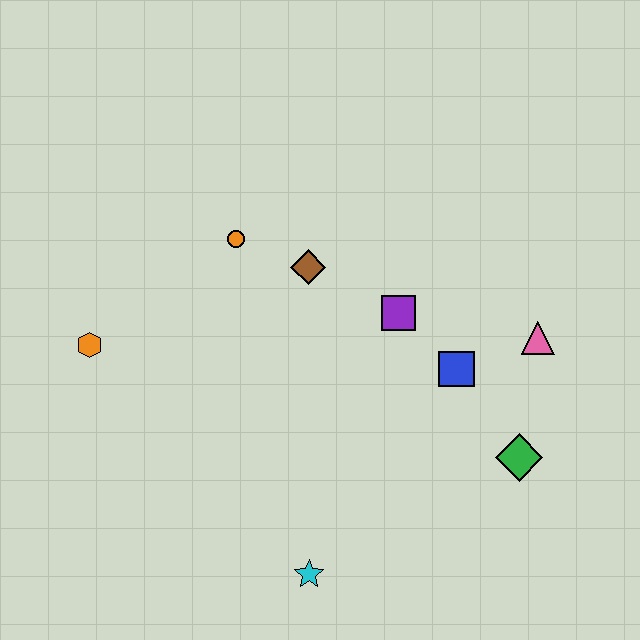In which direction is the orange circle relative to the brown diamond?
The orange circle is to the left of the brown diamond.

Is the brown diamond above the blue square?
Yes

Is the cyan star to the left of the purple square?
Yes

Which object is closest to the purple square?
The blue square is closest to the purple square.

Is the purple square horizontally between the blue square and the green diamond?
No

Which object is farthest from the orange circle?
The green diamond is farthest from the orange circle.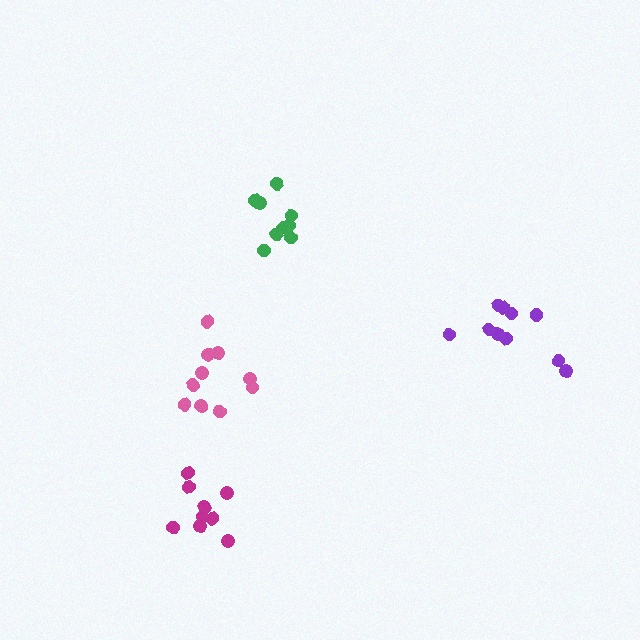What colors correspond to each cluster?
The clusters are colored: green, magenta, pink, purple.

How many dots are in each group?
Group 1: 9 dots, Group 2: 9 dots, Group 3: 10 dots, Group 4: 10 dots (38 total).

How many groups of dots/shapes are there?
There are 4 groups.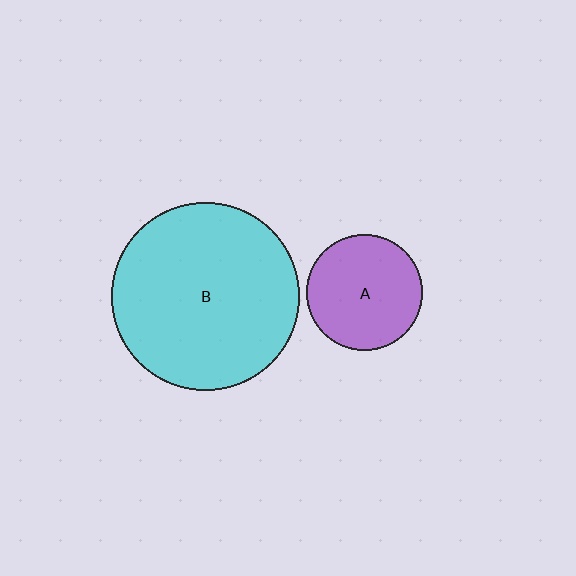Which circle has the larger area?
Circle B (cyan).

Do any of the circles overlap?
No, none of the circles overlap.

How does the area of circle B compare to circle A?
Approximately 2.6 times.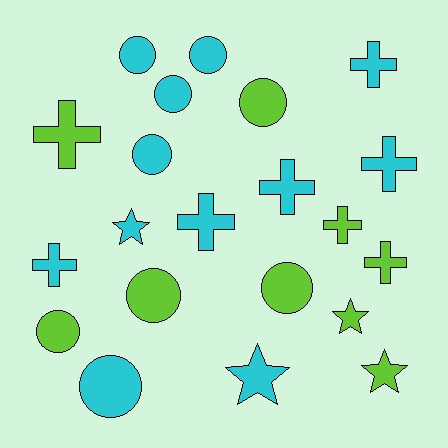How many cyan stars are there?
There are 2 cyan stars.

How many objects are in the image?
There are 21 objects.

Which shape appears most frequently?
Circle, with 9 objects.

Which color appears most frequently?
Cyan, with 12 objects.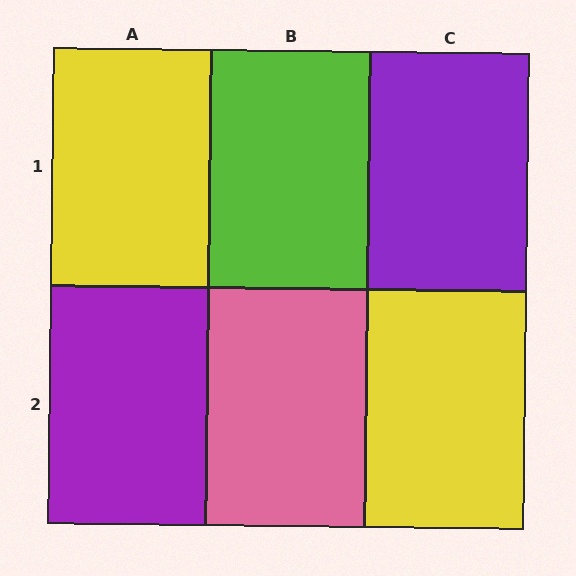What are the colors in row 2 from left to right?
Purple, pink, yellow.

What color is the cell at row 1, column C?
Purple.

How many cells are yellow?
2 cells are yellow.